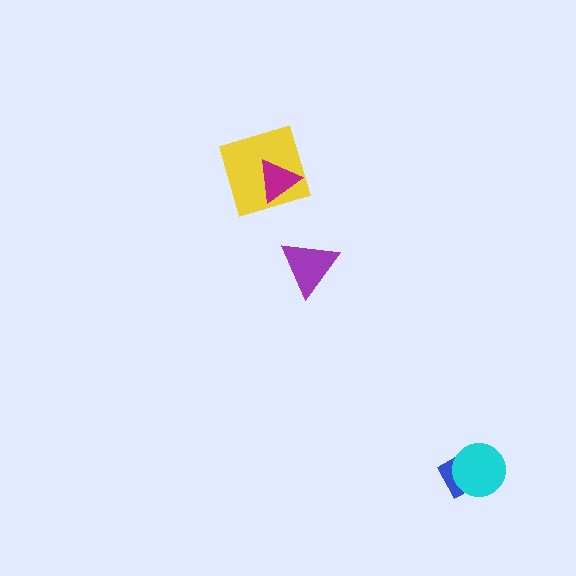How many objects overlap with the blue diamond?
1 object overlaps with the blue diamond.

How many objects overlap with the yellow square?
1 object overlaps with the yellow square.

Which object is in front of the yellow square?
The magenta triangle is in front of the yellow square.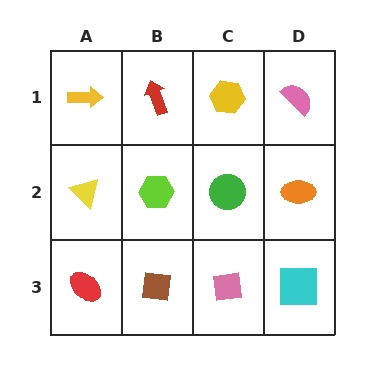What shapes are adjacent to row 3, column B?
A lime hexagon (row 2, column B), a red ellipse (row 3, column A), a pink square (row 3, column C).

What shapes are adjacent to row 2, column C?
A yellow hexagon (row 1, column C), a pink square (row 3, column C), a lime hexagon (row 2, column B), an orange ellipse (row 2, column D).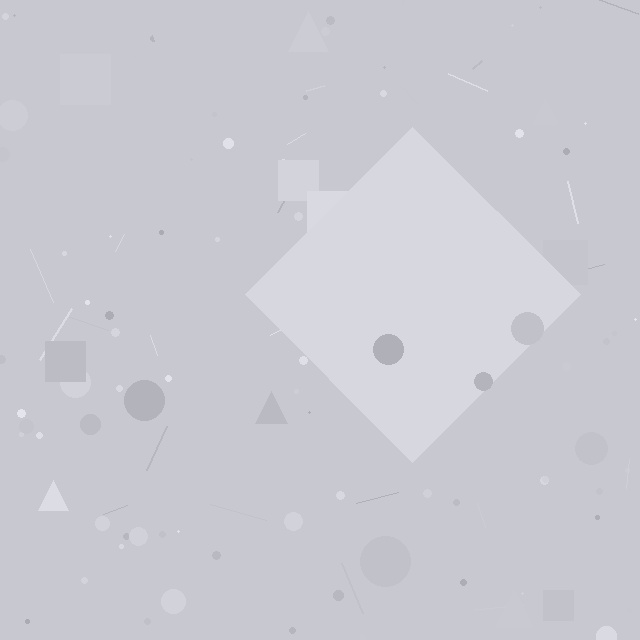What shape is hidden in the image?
A diamond is hidden in the image.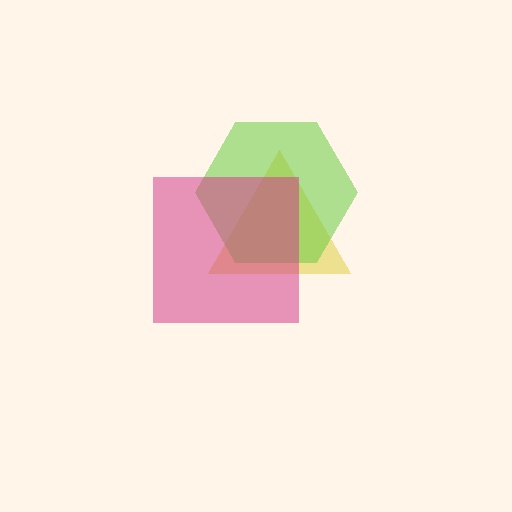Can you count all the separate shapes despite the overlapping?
Yes, there are 3 separate shapes.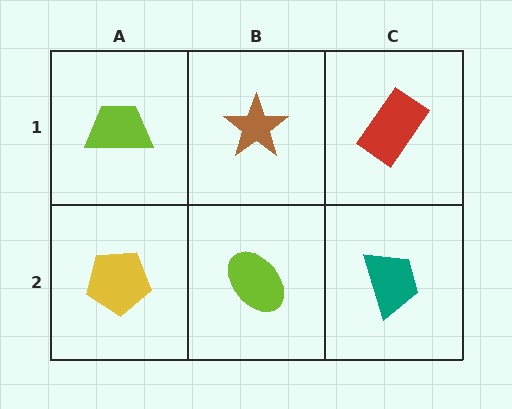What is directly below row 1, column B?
A lime ellipse.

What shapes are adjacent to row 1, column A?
A yellow pentagon (row 2, column A), a brown star (row 1, column B).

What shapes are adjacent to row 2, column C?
A red rectangle (row 1, column C), a lime ellipse (row 2, column B).